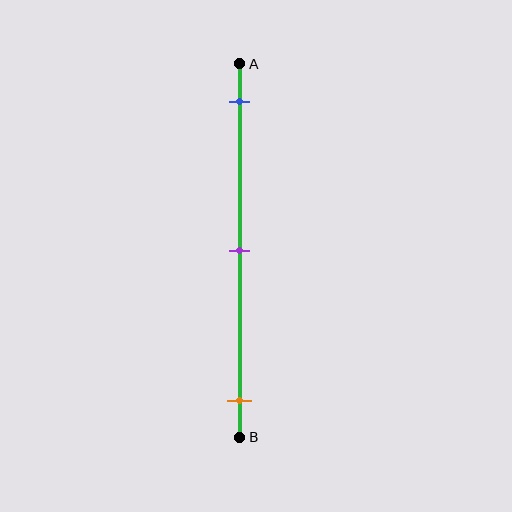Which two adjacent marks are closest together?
The blue and purple marks are the closest adjacent pair.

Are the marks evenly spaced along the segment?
Yes, the marks are approximately evenly spaced.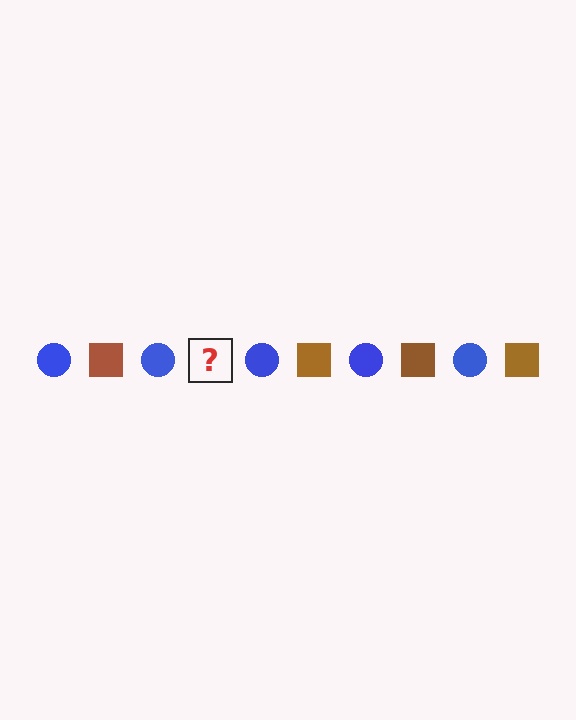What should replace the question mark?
The question mark should be replaced with a brown square.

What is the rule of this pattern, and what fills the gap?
The rule is that the pattern alternates between blue circle and brown square. The gap should be filled with a brown square.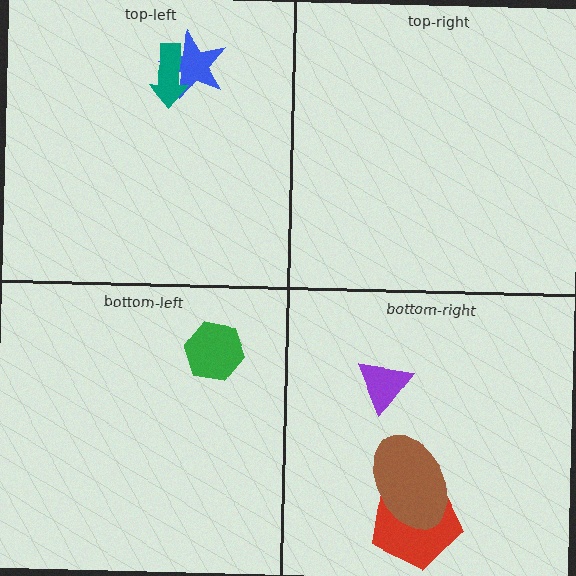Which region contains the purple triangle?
The bottom-right region.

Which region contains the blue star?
The top-left region.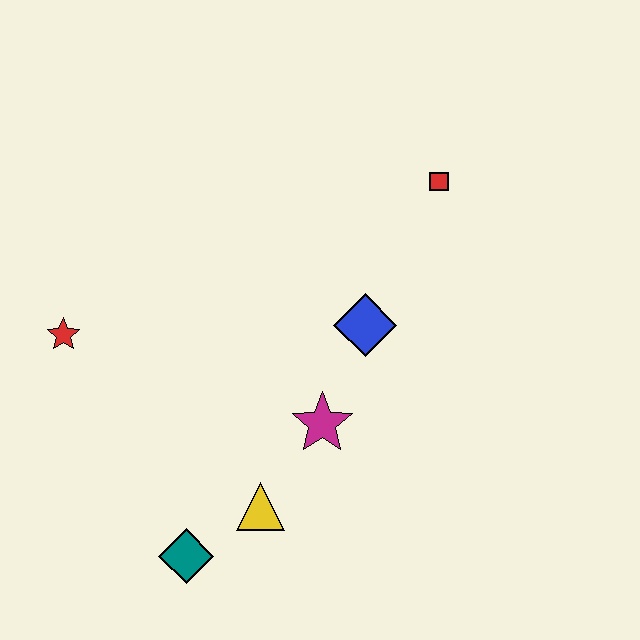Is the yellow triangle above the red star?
No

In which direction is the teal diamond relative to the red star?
The teal diamond is below the red star.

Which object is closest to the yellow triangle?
The teal diamond is closest to the yellow triangle.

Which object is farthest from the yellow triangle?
The red square is farthest from the yellow triangle.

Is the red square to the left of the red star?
No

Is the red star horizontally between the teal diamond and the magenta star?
No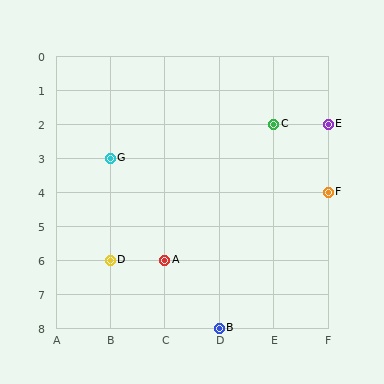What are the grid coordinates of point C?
Point C is at grid coordinates (E, 2).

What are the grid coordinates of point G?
Point G is at grid coordinates (B, 3).